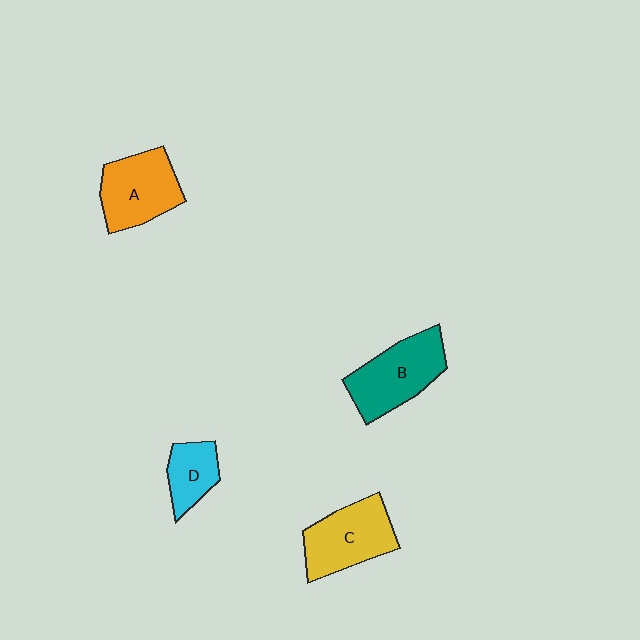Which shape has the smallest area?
Shape D (cyan).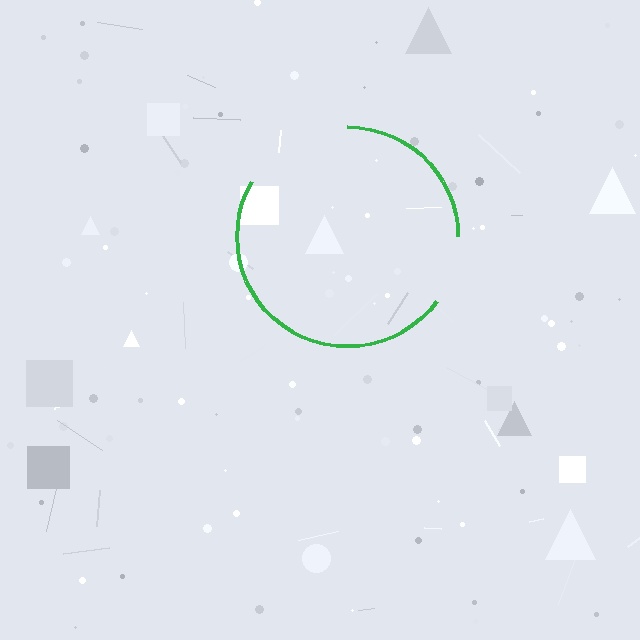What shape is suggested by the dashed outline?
The dashed outline suggests a circle.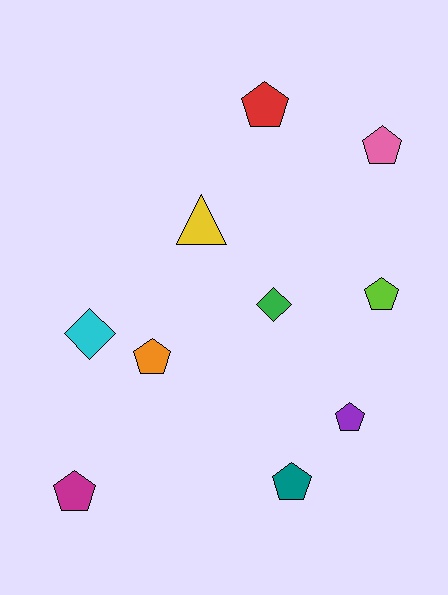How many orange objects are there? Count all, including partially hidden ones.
There is 1 orange object.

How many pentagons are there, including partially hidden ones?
There are 7 pentagons.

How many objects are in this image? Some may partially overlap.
There are 10 objects.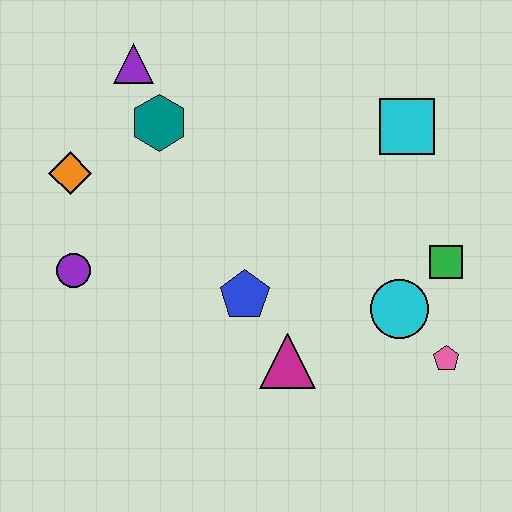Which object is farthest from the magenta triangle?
The purple triangle is farthest from the magenta triangle.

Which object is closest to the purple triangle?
The teal hexagon is closest to the purple triangle.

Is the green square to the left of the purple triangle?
No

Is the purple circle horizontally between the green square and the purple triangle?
No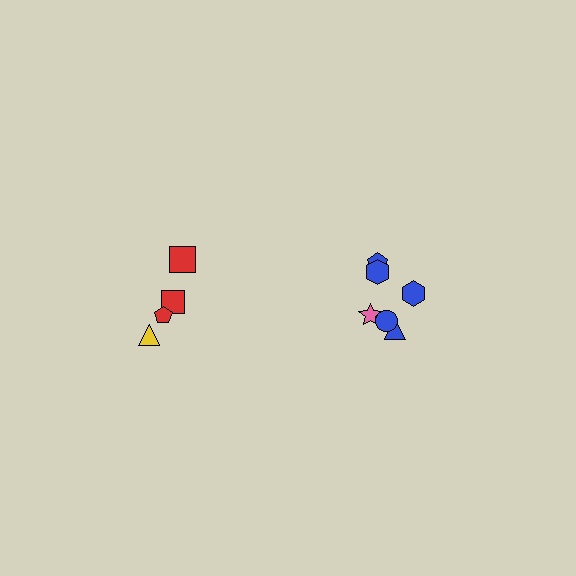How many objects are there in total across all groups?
There are 10 objects.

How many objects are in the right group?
There are 6 objects.